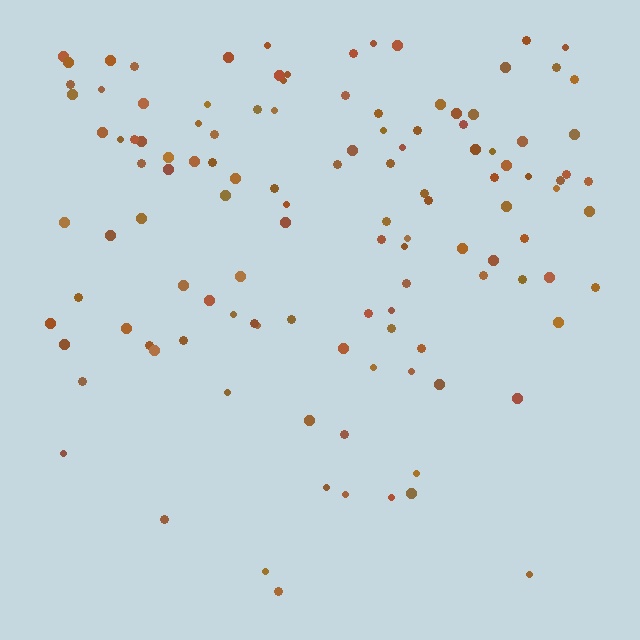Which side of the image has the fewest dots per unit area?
The bottom.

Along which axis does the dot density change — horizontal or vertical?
Vertical.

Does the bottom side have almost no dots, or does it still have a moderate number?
Still a moderate number, just noticeably fewer than the top.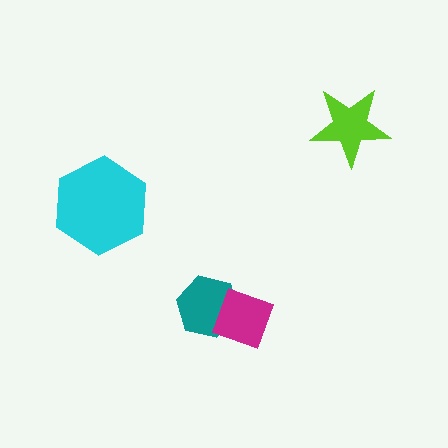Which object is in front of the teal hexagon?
The magenta diamond is in front of the teal hexagon.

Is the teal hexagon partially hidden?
Yes, it is partially covered by another shape.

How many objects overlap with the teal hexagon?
1 object overlaps with the teal hexagon.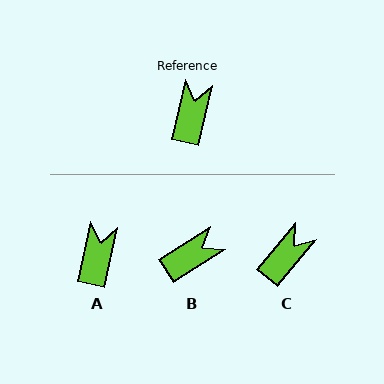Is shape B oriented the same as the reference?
No, it is off by about 45 degrees.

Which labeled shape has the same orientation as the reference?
A.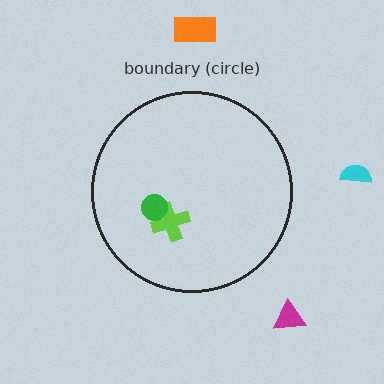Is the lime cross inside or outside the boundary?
Inside.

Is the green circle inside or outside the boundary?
Inside.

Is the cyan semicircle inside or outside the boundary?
Outside.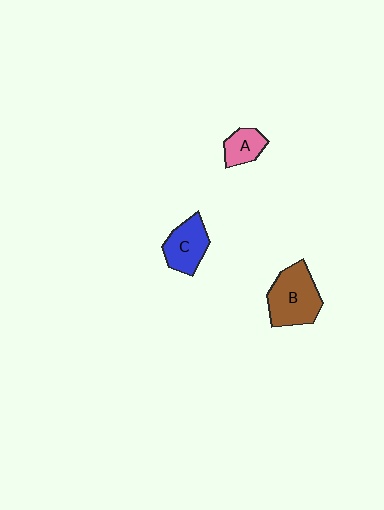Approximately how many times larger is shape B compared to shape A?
Approximately 2.1 times.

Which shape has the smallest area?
Shape A (pink).